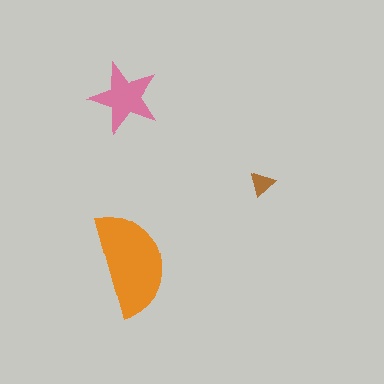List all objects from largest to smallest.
The orange semicircle, the pink star, the brown triangle.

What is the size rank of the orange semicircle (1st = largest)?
1st.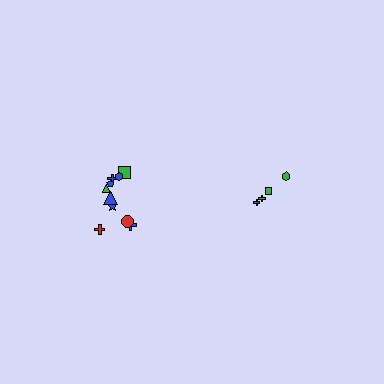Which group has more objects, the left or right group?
The left group.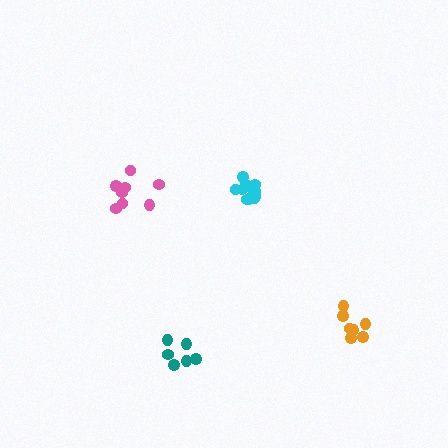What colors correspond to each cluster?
The clusters are colored: cyan, pink, orange, teal.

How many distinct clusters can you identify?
There are 4 distinct clusters.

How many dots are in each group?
Group 1: 11 dots, Group 2: 8 dots, Group 3: 7 dots, Group 4: 6 dots (32 total).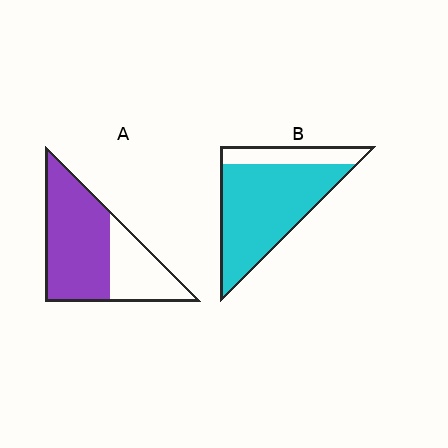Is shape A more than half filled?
Yes.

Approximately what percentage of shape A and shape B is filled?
A is approximately 65% and B is approximately 80%.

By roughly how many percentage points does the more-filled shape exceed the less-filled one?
By roughly 15 percentage points (B over A).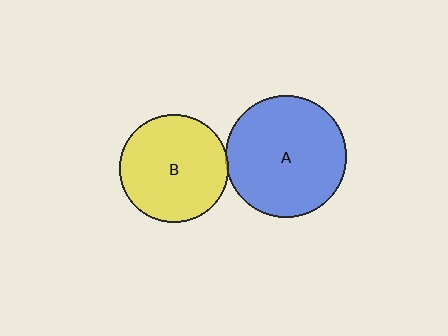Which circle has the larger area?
Circle A (blue).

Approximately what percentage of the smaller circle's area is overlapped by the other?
Approximately 5%.